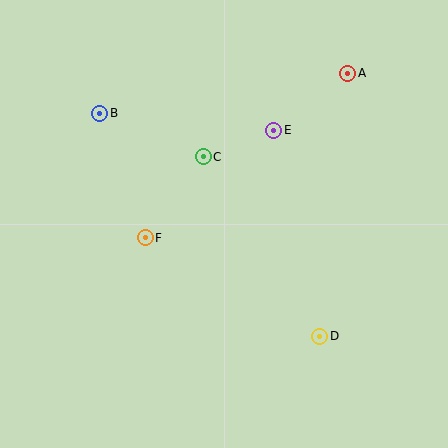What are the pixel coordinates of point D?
Point D is at (320, 336).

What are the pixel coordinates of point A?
Point A is at (348, 73).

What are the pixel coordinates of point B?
Point B is at (100, 113).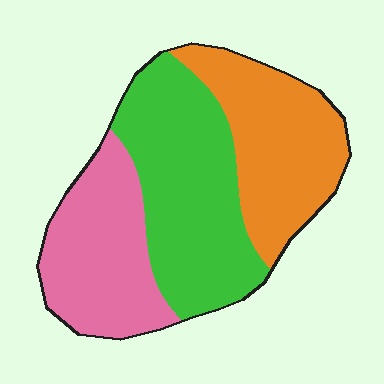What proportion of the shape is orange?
Orange covers around 30% of the shape.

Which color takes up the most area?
Green, at roughly 40%.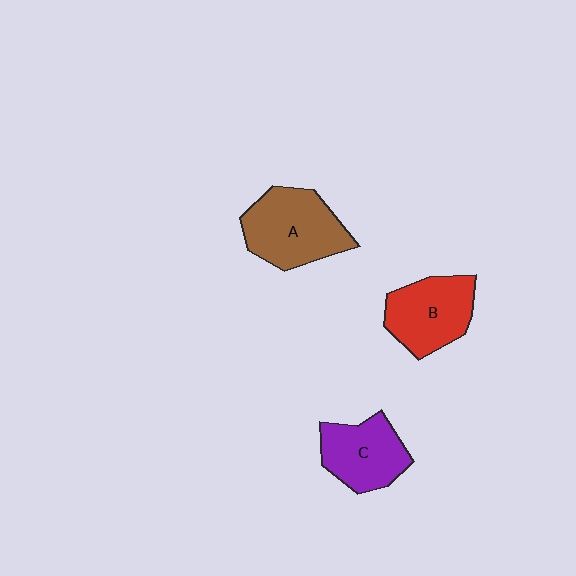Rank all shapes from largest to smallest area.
From largest to smallest: A (brown), B (red), C (purple).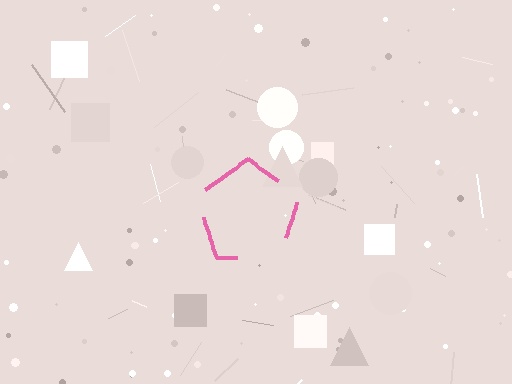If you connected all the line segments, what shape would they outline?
They would outline a pentagon.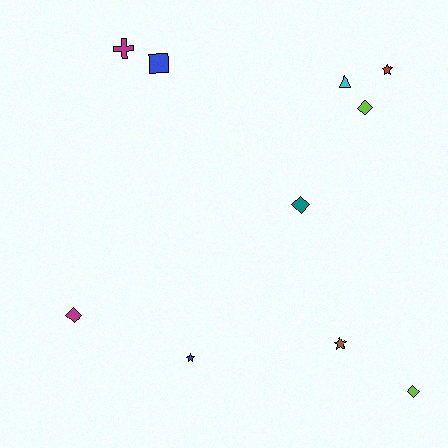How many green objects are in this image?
There are no green objects.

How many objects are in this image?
There are 10 objects.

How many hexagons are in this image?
There are no hexagons.